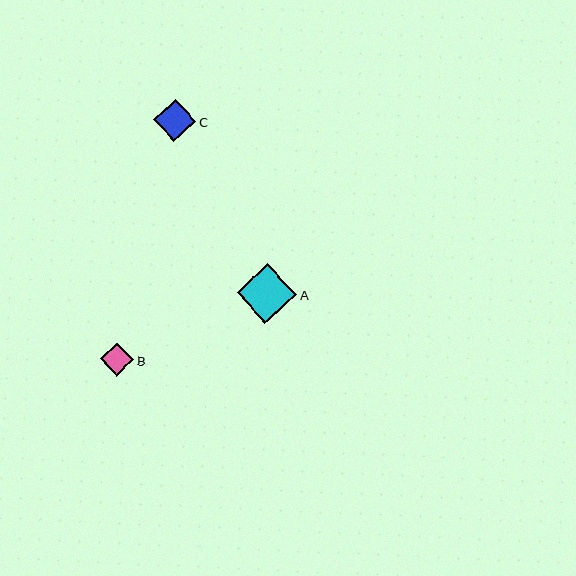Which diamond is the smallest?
Diamond B is the smallest with a size of approximately 33 pixels.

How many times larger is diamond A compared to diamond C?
Diamond A is approximately 1.4 times the size of diamond C.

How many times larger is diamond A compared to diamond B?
Diamond A is approximately 1.8 times the size of diamond B.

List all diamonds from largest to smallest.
From largest to smallest: A, C, B.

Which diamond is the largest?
Diamond A is the largest with a size of approximately 59 pixels.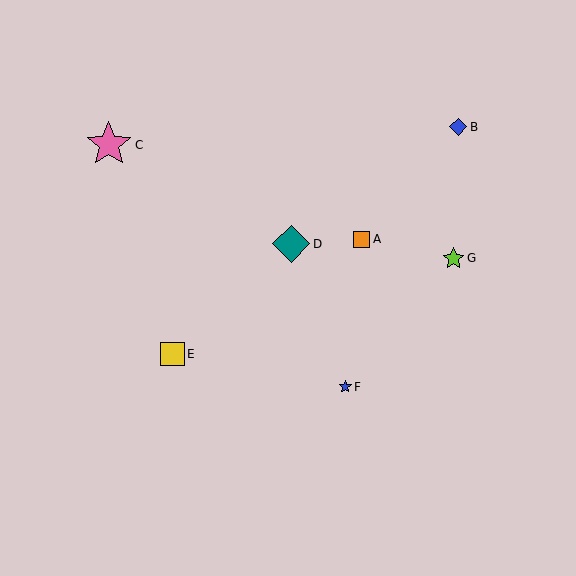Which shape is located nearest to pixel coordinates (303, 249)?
The teal diamond (labeled D) at (291, 244) is nearest to that location.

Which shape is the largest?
The pink star (labeled C) is the largest.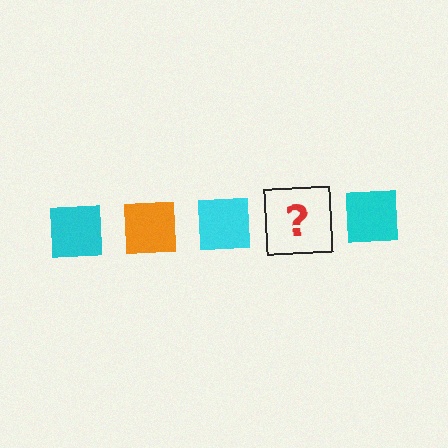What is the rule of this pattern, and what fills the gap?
The rule is that the pattern cycles through cyan, orange squares. The gap should be filled with an orange square.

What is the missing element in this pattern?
The missing element is an orange square.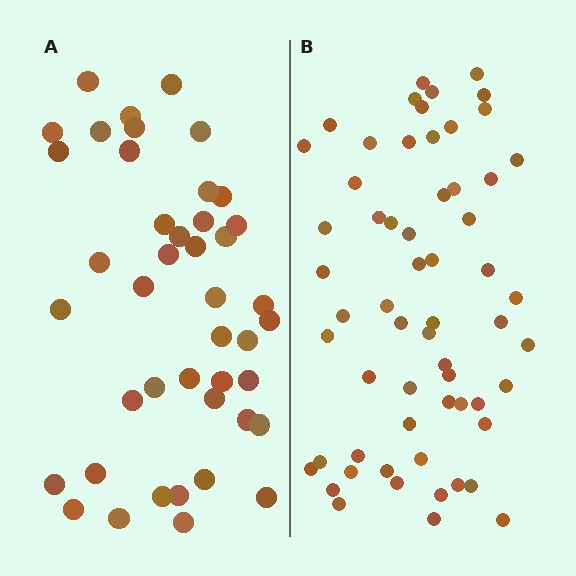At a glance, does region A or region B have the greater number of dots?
Region B (the right region) has more dots.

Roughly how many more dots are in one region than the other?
Region B has approximately 15 more dots than region A.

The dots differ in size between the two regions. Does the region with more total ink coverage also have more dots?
No. Region A has more total ink coverage because its dots are larger, but region B actually contains more individual dots. Total area can be misleading — the number of items is what matters here.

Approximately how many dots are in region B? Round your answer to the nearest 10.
About 60 dots.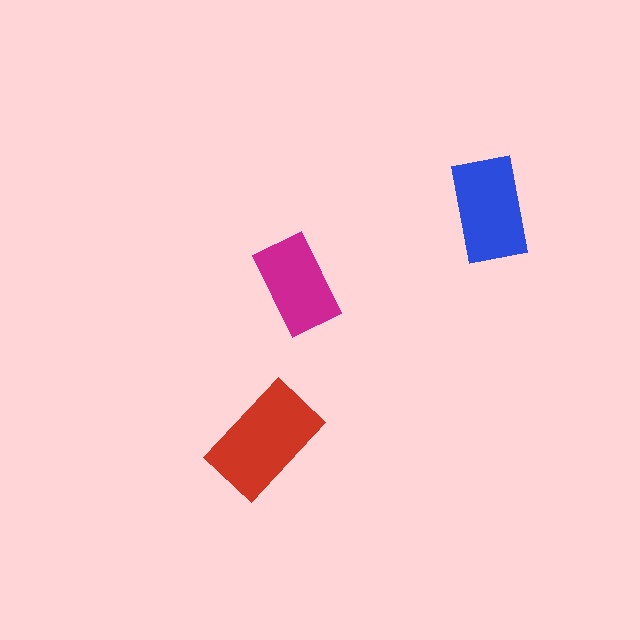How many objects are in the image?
There are 3 objects in the image.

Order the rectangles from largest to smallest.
the red one, the blue one, the magenta one.